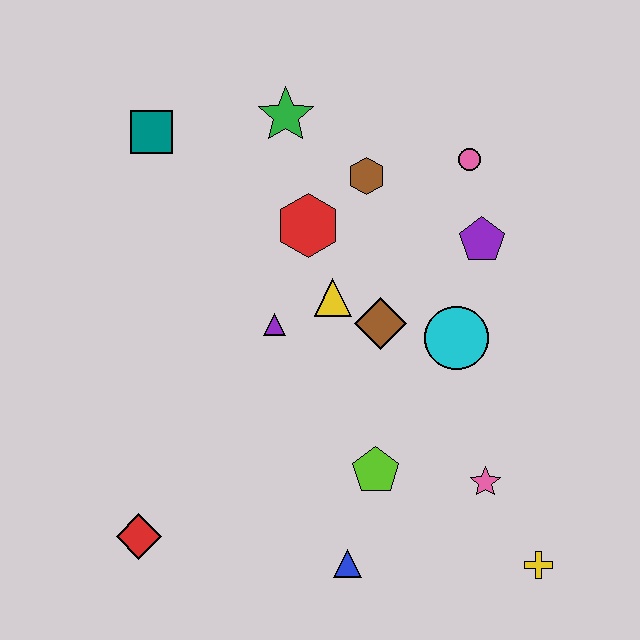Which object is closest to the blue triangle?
The lime pentagon is closest to the blue triangle.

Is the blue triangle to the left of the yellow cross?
Yes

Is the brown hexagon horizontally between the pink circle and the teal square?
Yes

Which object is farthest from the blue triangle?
The teal square is farthest from the blue triangle.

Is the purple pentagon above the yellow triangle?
Yes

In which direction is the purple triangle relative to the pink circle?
The purple triangle is to the left of the pink circle.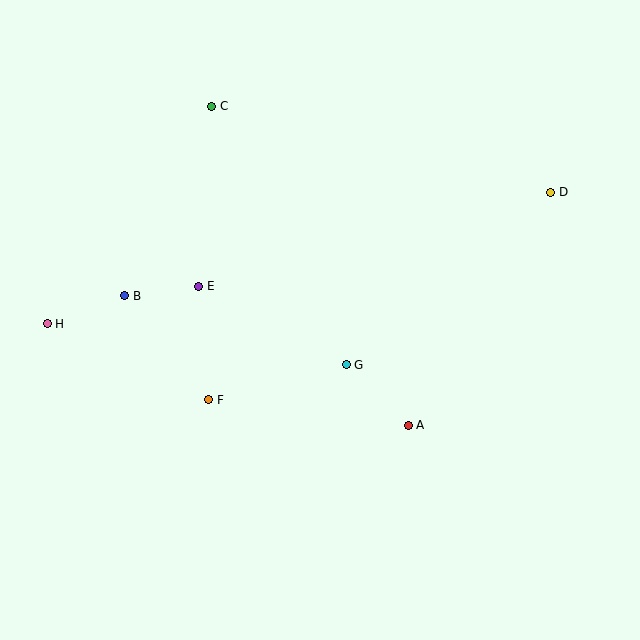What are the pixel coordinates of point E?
Point E is at (199, 286).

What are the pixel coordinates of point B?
Point B is at (125, 296).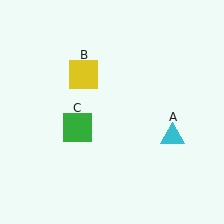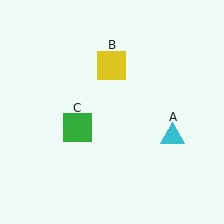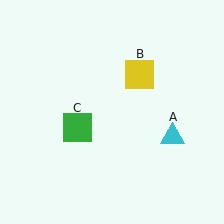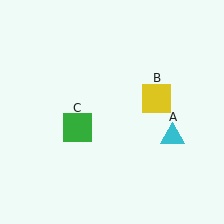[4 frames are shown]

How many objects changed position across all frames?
1 object changed position: yellow square (object B).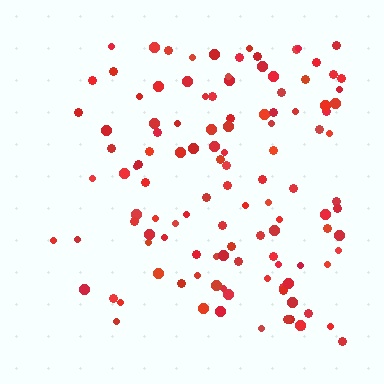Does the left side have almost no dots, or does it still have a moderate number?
Still a moderate number, just noticeably fewer than the right.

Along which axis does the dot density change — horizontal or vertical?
Horizontal.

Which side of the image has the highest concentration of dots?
The right.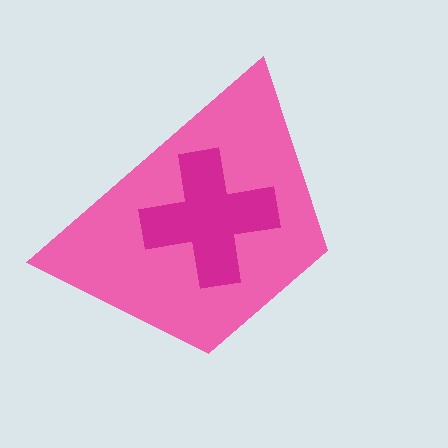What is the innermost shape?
The magenta cross.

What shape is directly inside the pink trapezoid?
The magenta cross.